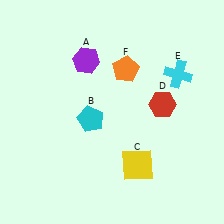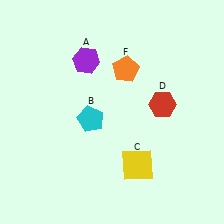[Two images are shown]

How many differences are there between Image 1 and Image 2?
There is 1 difference between the two images.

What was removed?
The cyan cross (E) was removed in Image 2.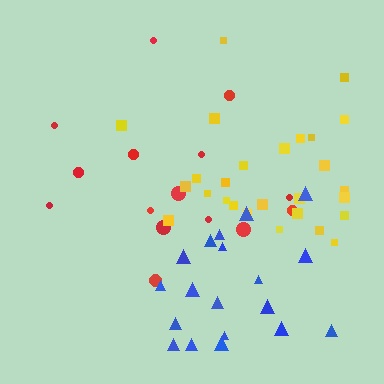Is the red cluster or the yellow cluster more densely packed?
Yellow.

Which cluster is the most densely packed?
Blue.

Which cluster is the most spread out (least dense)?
Red.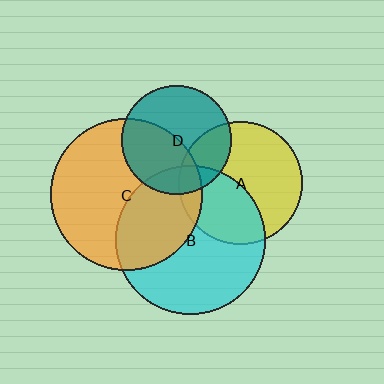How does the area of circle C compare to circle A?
Approximately 1.5 times.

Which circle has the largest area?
Circle C (orange).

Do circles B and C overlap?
Yes.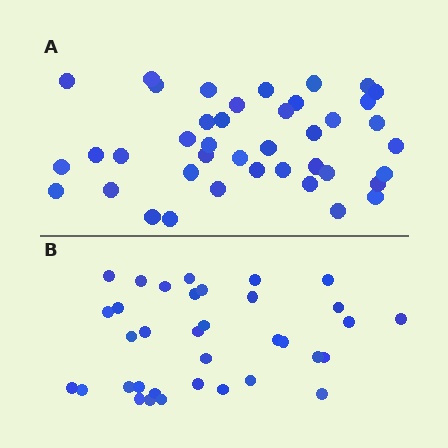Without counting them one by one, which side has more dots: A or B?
Region A (the top region) has more dots.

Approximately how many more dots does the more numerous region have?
Region A has about 6 more dots than region B.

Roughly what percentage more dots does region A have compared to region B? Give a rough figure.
About 15% more.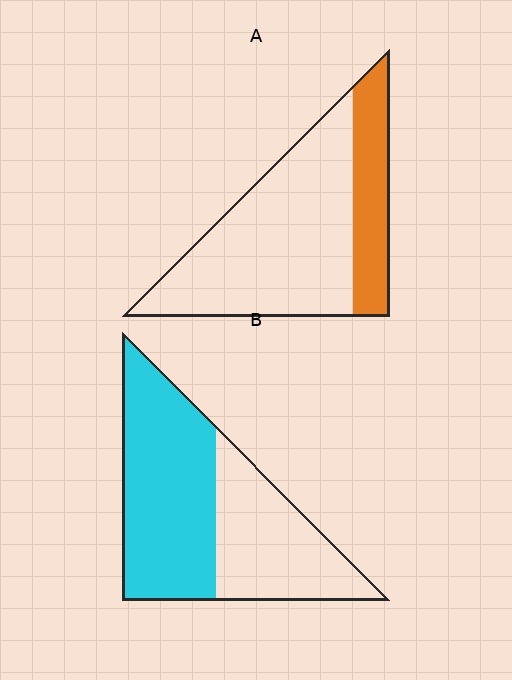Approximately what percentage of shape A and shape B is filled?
A is approximately 25% and B is approximately 60%.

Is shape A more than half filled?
No.